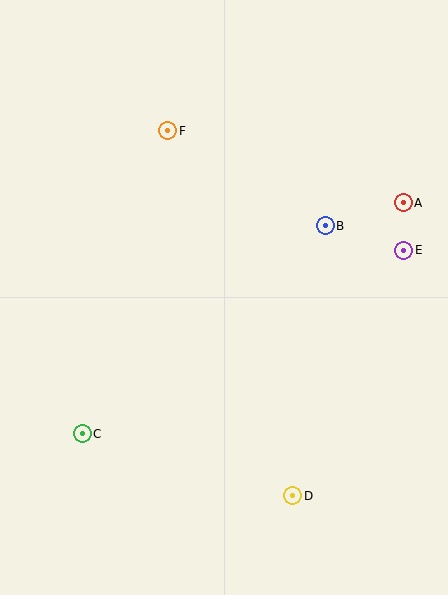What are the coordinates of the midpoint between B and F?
The midpoint between B and F is at (247, 178).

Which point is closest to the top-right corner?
Point A is closest to the top-right corner.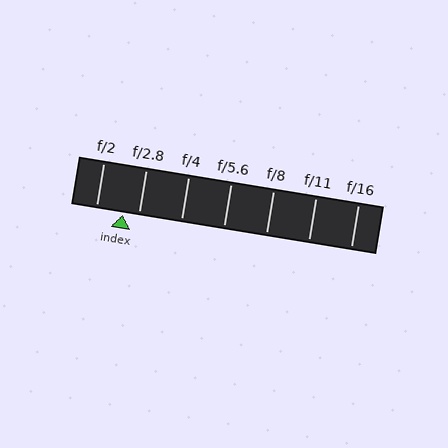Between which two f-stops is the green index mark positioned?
The index mark is between f/2 and f/2.8.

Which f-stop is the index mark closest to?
The index mark is closest to f/2.8.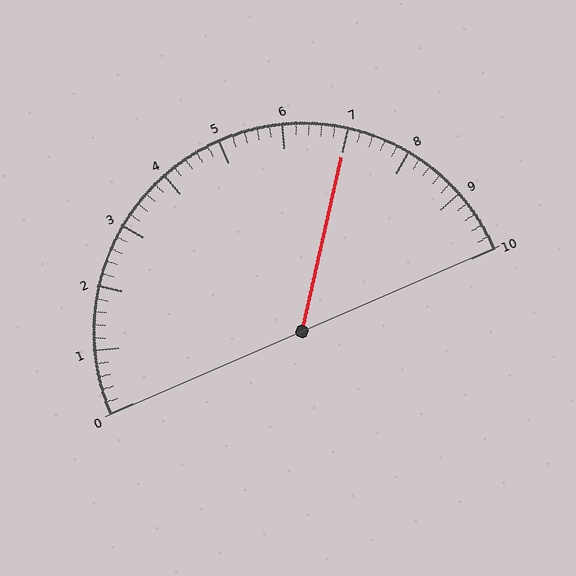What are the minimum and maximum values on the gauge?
The gauge ranges from 0 to 10.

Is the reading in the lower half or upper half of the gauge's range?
The reading is in the upper half of the range (0 to 10).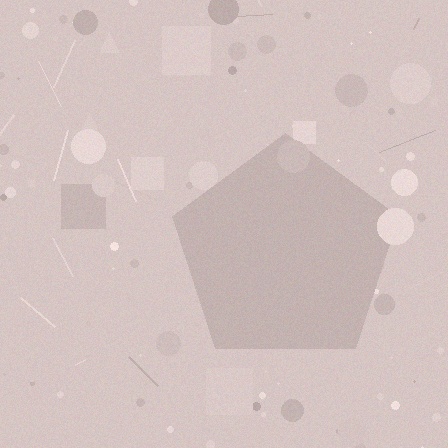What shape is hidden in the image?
A pentagon is hidden in the image.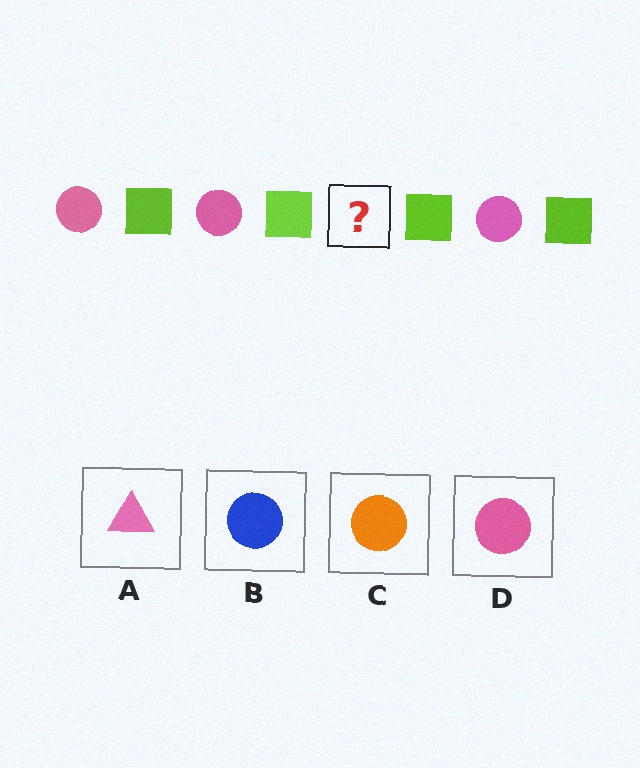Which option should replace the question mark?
Option D.